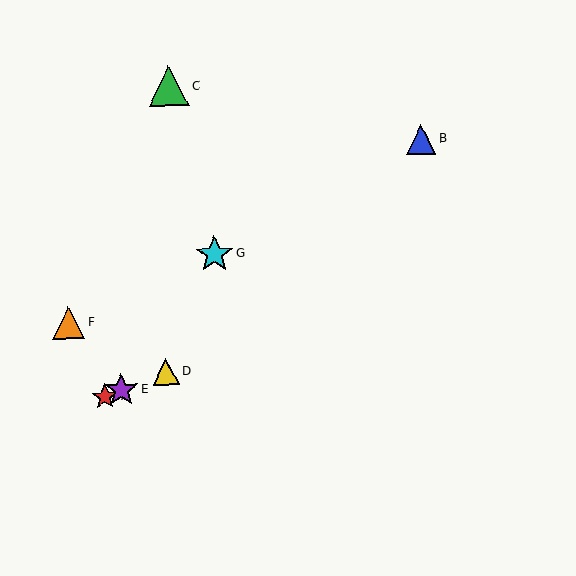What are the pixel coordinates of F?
Object F is at (69, 322).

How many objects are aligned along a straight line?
3 objects (A, D, E) are aligned along a straight line.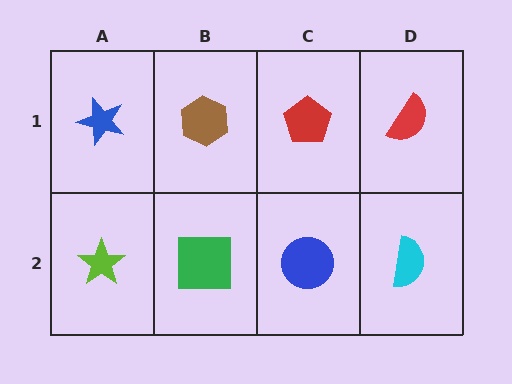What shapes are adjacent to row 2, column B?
A brown hexagon (row 1, column B), a lime star (row 2, column A), a blue circle (row 2, column C).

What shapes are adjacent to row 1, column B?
A green square (row 2, column B), a blue star (row 1, column A), a red pentagon (row 1, column C).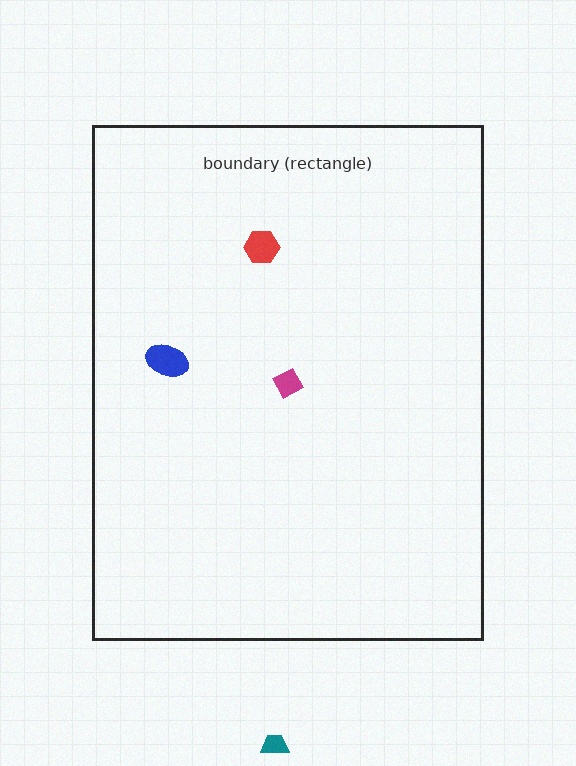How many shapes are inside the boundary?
3 inside, 1 outside.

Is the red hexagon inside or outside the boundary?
Inside.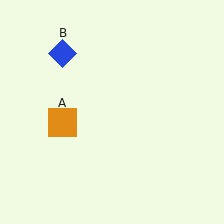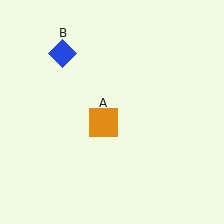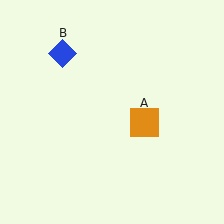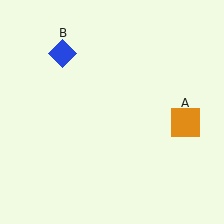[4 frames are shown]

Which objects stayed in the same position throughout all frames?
Blue diamond (object B) remained stationary.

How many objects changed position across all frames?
1 object changed position: orange square (object A).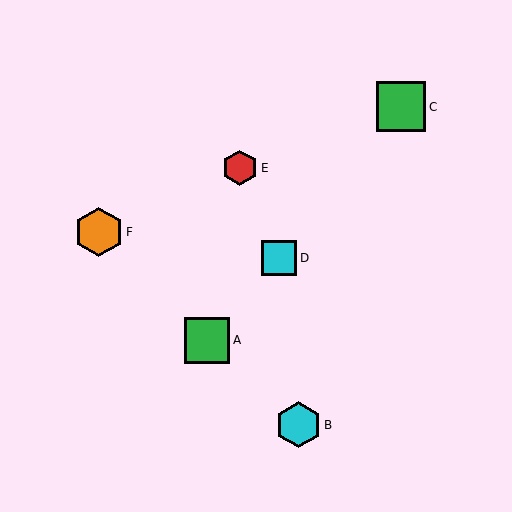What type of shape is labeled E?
Shape E is a red hexagon.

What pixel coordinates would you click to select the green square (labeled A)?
Click at (207, 340) to select the green square A.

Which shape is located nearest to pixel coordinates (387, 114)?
The green square (labeled C) at (401, 107) is nearest to that location.